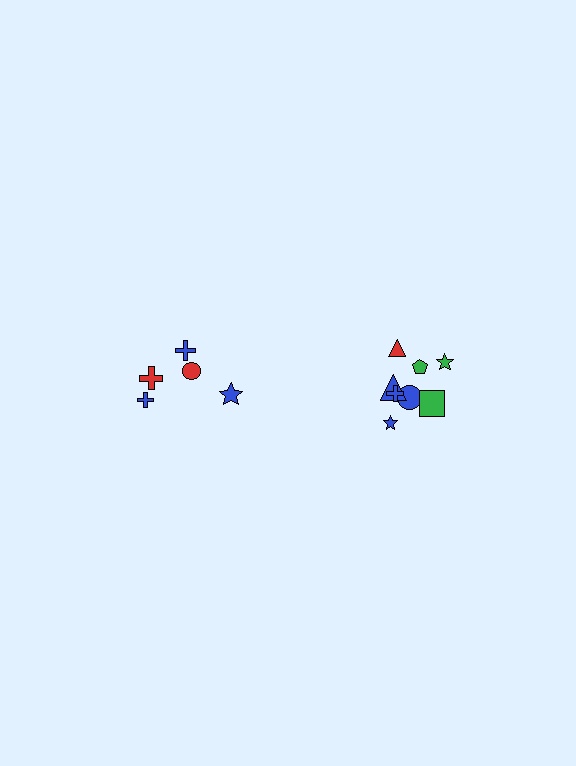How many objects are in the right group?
There are 8 objects.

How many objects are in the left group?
There are 5 objects.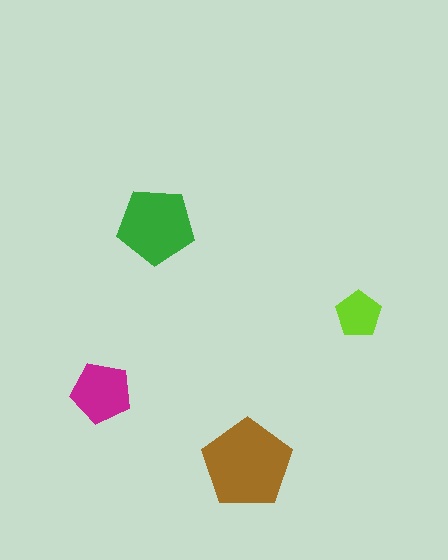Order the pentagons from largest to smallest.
the brown one, the green one, the magenta one, the lime one.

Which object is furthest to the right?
The lime pentagon is rightmost.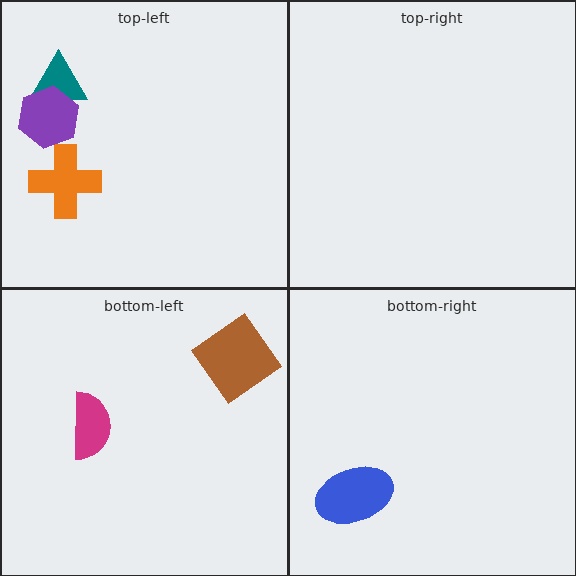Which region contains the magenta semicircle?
The bottom-left region.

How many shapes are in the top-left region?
3.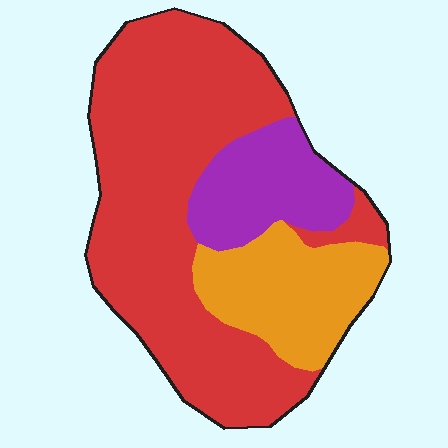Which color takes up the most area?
Red, at roughly 65%.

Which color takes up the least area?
Purple, at roughly 15%.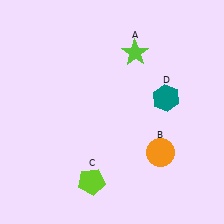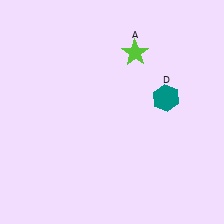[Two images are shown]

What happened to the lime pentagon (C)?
The lime pentagon (C) was removed in Image 2. It was in the bottom-left area of Image 1.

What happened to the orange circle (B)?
The orange circle (B) was removed in Image 2. It was in the bottom-right area of Image 1.